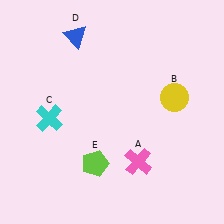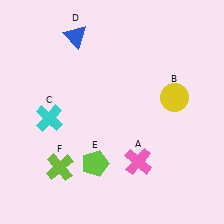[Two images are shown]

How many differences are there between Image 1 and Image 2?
There is 1 difference between the two images.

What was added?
A lime cross (F) was added in Image 2.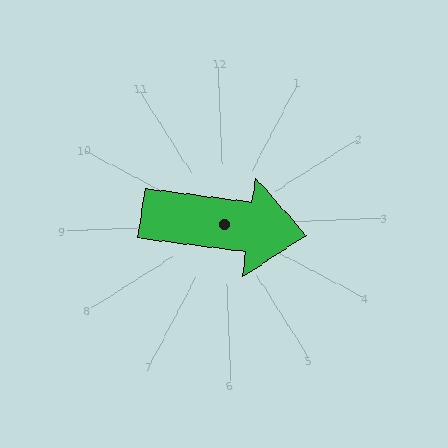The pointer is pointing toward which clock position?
Roughly 3 o'clock.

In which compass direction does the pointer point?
East.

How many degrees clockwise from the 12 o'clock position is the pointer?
Approximately 100 degrees.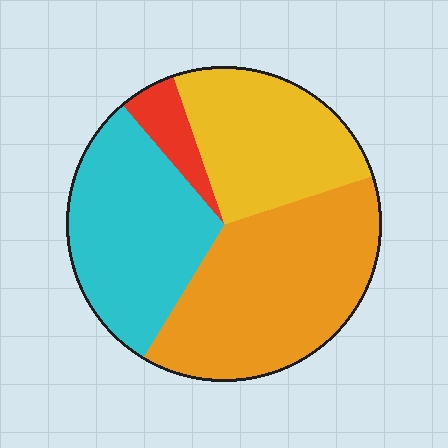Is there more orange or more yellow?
Orange.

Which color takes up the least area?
Red, at roughly 5%.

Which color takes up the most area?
Orange, at roughly 40%.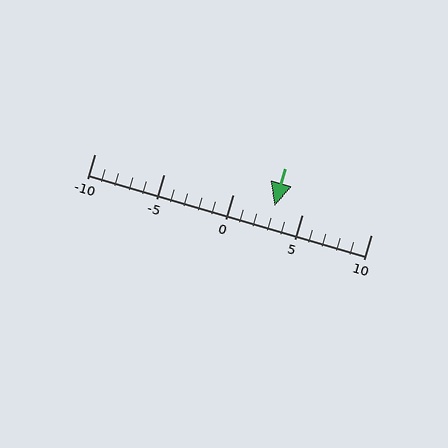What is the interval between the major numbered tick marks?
The major tick marks are spaced 5 units apart.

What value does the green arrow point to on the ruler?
The green arrow points to approximately 3.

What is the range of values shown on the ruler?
The ruler shows values from -10 to 10.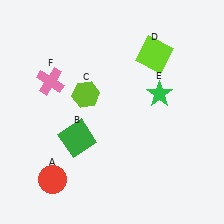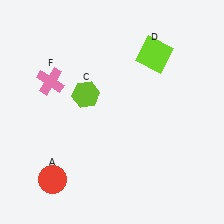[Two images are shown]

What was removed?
The green square (B), the green star (E) were removed in Image 2.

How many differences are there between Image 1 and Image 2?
There are 2 differences between the two images.